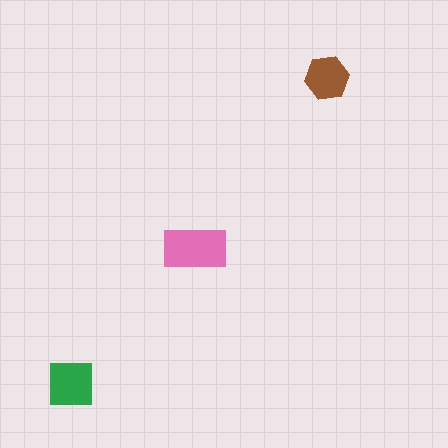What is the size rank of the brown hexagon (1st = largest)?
3rd.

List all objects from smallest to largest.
The brown hexagon, the green square, the pink rectangle.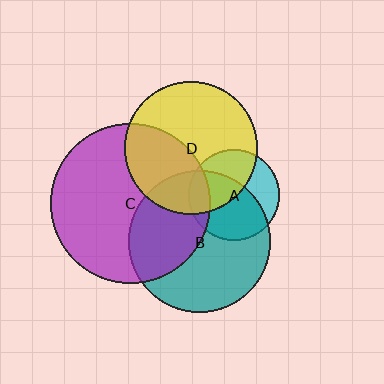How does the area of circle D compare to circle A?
Approximately 2.1 times.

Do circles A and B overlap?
Yes.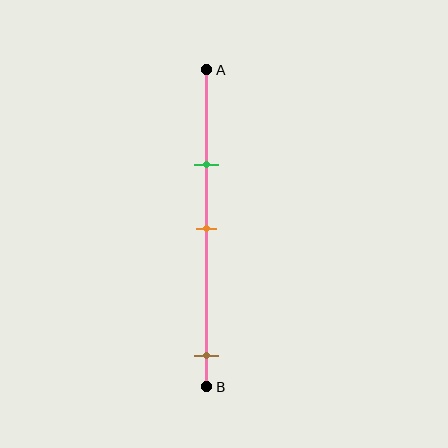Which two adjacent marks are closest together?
The green and orange marks are the closest adjacent pair.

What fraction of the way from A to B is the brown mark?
The brown mark is approximately 90% (0.9) of the way from A to B.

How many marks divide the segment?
There are 3 marks dividing the segment.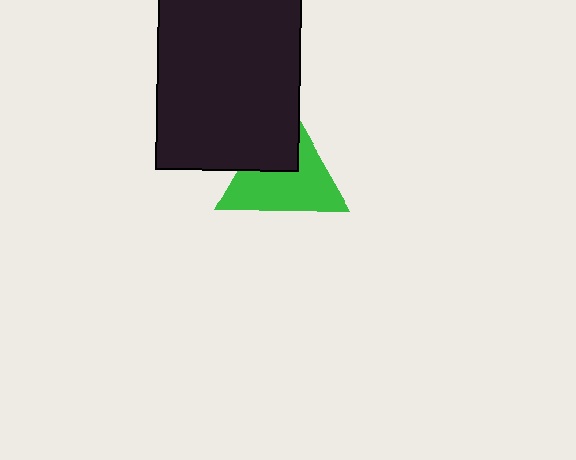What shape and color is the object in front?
The object in front is a black rectangle.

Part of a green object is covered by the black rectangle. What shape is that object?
It is a triangle.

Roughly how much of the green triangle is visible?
Most of it is visible (roughly 66%).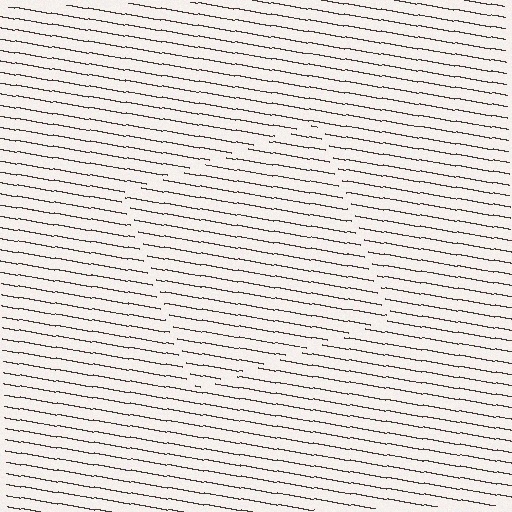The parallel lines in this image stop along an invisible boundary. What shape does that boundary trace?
An illusory square. The interior of the shape contains the same grating, shifted by half a period — the contour is defined by the phase discontinuity where line-ends from the inner and outer gratings abut.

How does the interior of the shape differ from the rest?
The interior of the shape contains the same grating, shifted by half a period — the contour is defined by the phase discontinuity where line-ends from the inner and outer gratings abut.